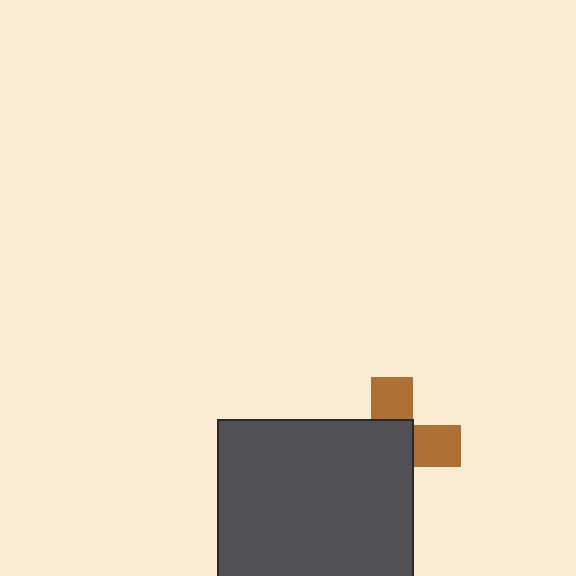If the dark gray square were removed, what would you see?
You would see the complete brown cross.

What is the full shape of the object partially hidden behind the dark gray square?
The partially hidden object is a brown cross.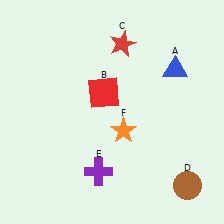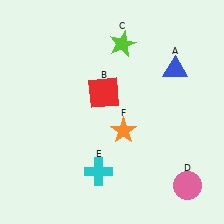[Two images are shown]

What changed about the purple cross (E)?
In Image 1, E is purple. In Image 2, it changed to cyan.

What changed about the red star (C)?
In Image 1, C is red. In Image 2, it changed to lime.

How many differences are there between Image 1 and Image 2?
There are 3 differences between the two images.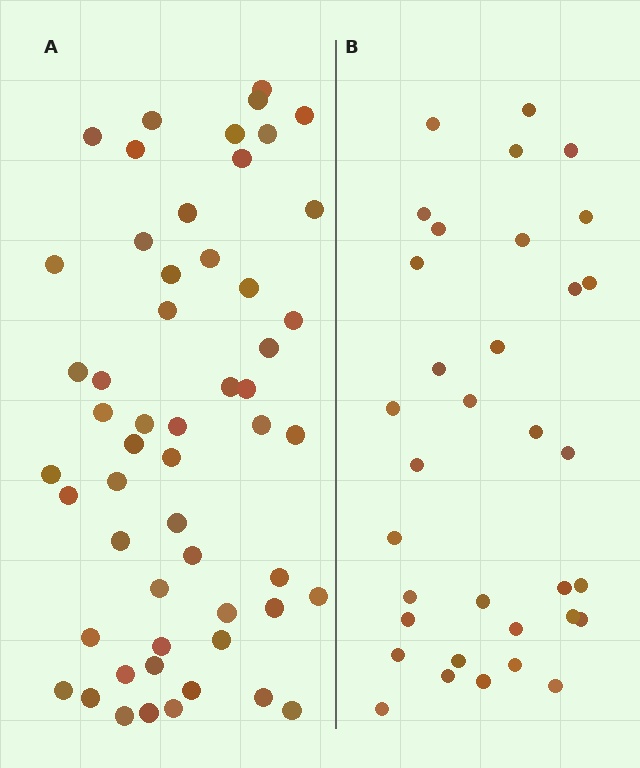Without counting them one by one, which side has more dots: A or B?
Region A (the left region) has more dots.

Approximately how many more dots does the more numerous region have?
Region A has approximately 20 more dots than region B.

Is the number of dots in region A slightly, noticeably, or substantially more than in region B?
Region A has substantially more. The ratio is roughly 1.6 to 1.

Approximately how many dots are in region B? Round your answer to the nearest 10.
About 30 dots. (The exact count is 34, which rounds to 30.)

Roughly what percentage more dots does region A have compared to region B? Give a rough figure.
About 60% more.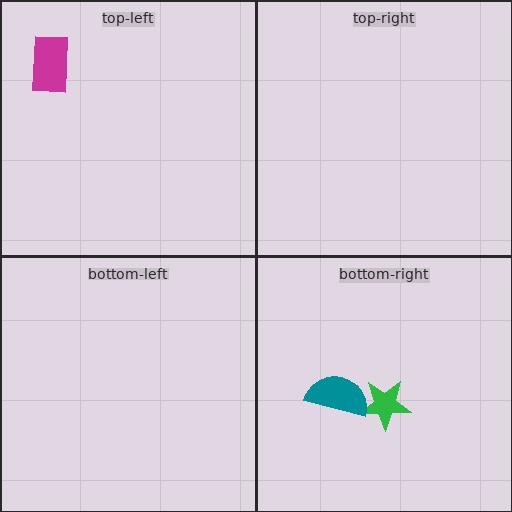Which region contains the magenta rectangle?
The top-left region.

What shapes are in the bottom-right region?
The green star, the teal semicircle.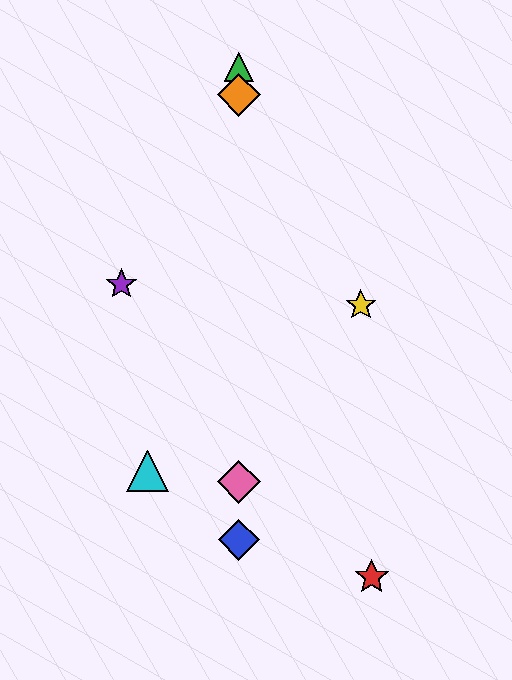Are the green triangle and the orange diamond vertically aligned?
Yes, both are at x≈239.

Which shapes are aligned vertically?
The blue diamond, the green triangle, the orange diamond, the pink diamond are aligned vertically.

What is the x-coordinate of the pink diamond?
The pink diamond is at x≈239.